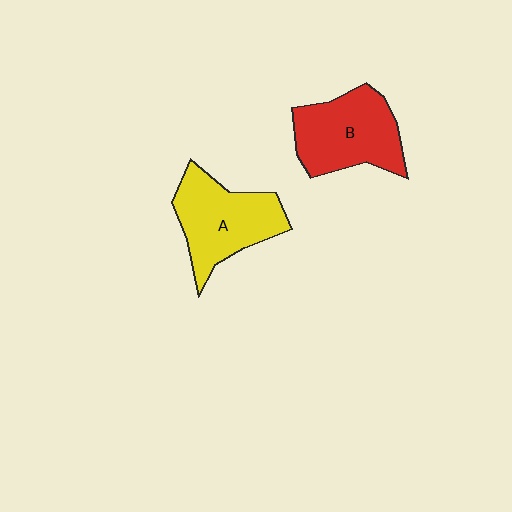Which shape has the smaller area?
Shape A (yellow).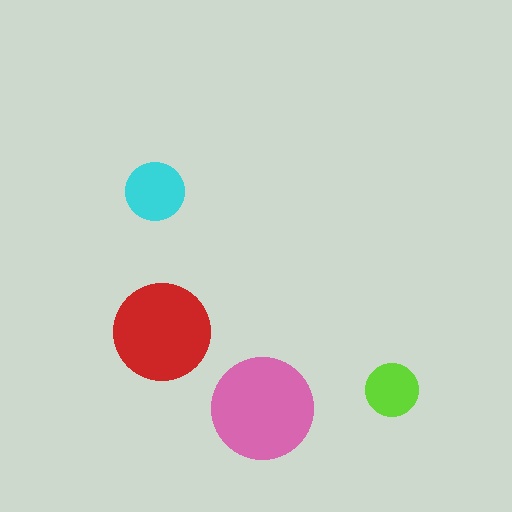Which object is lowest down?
The pink circle is bottommost.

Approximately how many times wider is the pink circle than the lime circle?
About 2 times wider.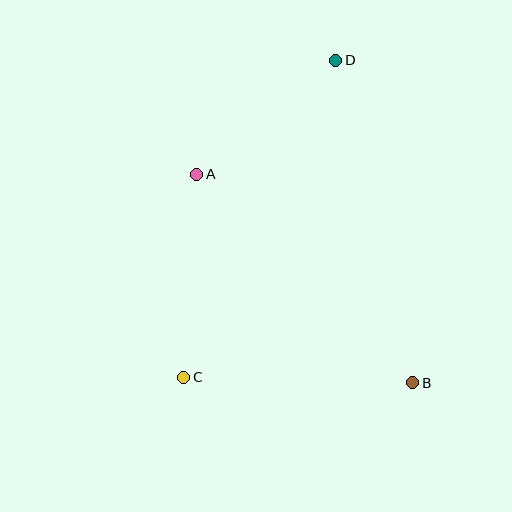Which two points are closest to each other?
Points A and D are closest to each other.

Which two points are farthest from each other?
Points C and D are farthest from each other.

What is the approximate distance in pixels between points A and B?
The distance between A and B is approximately 300 pixels.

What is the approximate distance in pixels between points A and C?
The distance between A and C is approximately 204 pixels.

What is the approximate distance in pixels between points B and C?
The distance between B and C is approximately 229 pixels.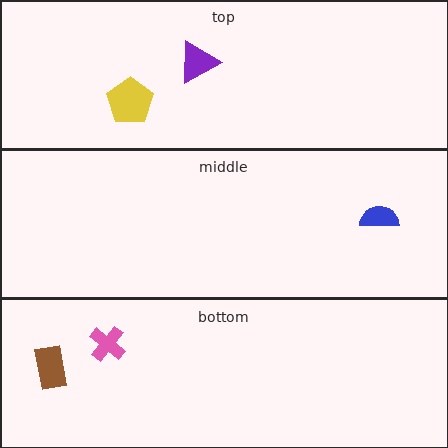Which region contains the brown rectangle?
The bottom region.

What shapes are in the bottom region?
The pink cross, the brown rectangle.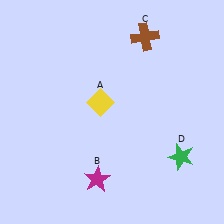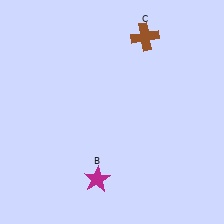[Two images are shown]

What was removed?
The yellow diamond (A), the green star (D) were removed in Image 2.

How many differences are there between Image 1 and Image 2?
There are 2 differences between the two images.